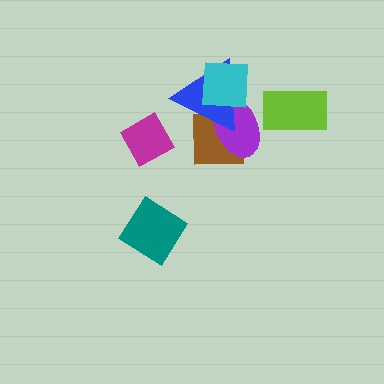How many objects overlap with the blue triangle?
3 objects overlap with the blue triangle.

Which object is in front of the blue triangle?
The cyan square is in front of the blue triangle.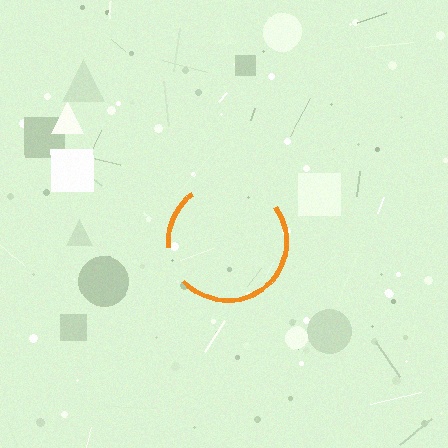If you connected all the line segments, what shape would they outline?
They would outline a circle.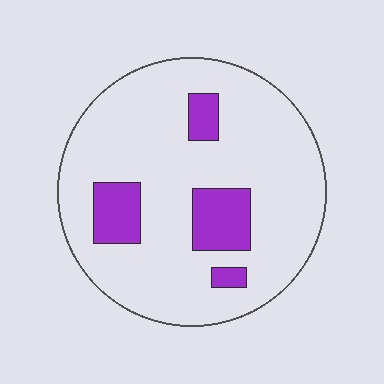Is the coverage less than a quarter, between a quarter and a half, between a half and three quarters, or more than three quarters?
Less than a quarter.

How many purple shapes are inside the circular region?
4.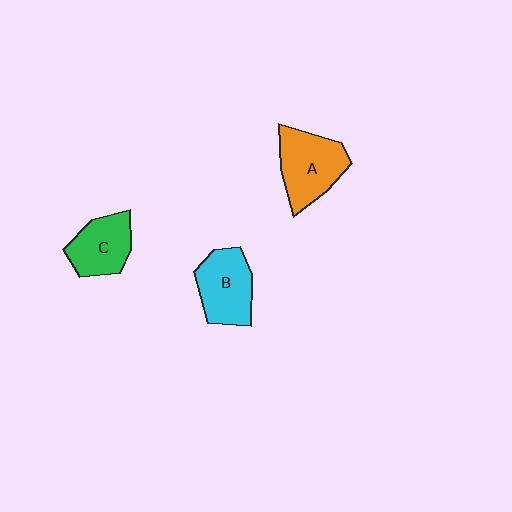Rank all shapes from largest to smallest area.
From largest to smallest: A (orange), B (cyan), C (green).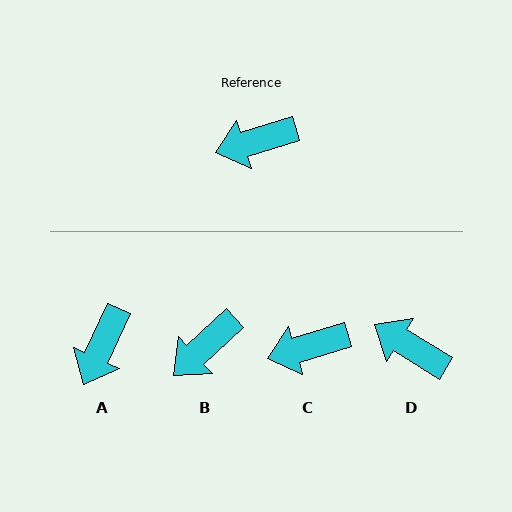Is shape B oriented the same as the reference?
No, it is off by about 26 degrees.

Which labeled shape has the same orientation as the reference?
C.